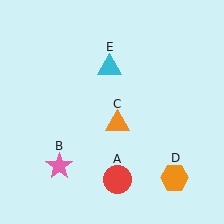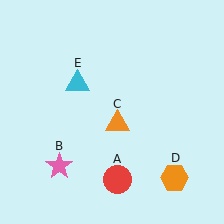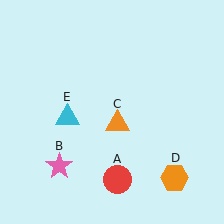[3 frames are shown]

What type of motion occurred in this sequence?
The cyan triangle (object E) rotated counterclockwise around the center of the scene.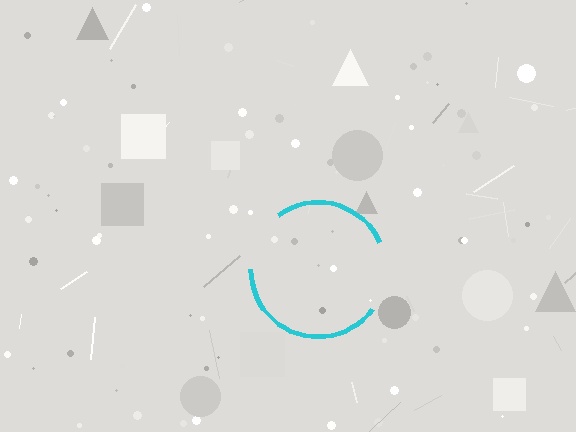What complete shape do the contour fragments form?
The contour fragments form a circle.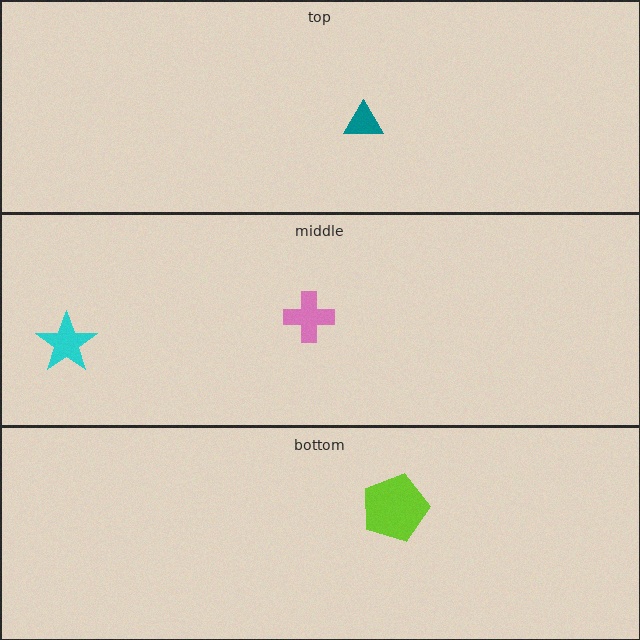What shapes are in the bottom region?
The lime pentagon.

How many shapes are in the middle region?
2.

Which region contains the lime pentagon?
The bottom region.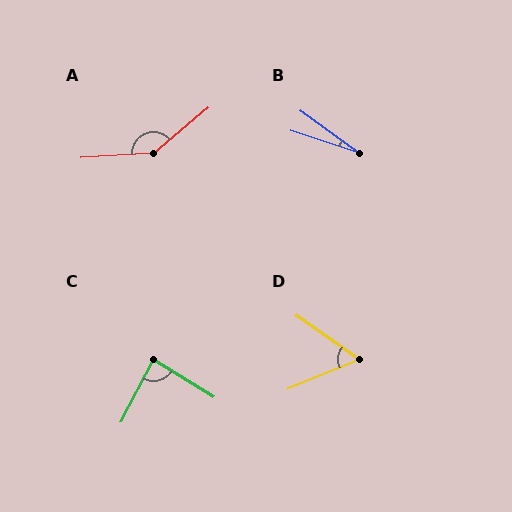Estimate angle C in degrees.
Approximately 86 degrees.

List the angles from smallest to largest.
B (17°), D (58°), C (86°), A (144°).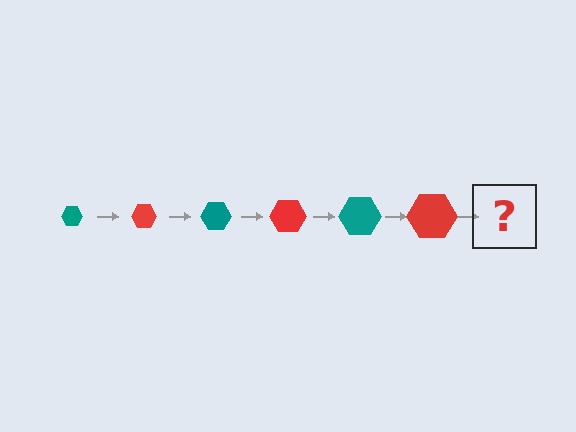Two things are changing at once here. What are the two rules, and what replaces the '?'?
The two rules are that the hexagon grows larger each step and the color cycles through teal and red. The '?' should be a teal hexagon, larger than the previous one.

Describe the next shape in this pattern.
It should be a teal hexagon, larger than the previous one.